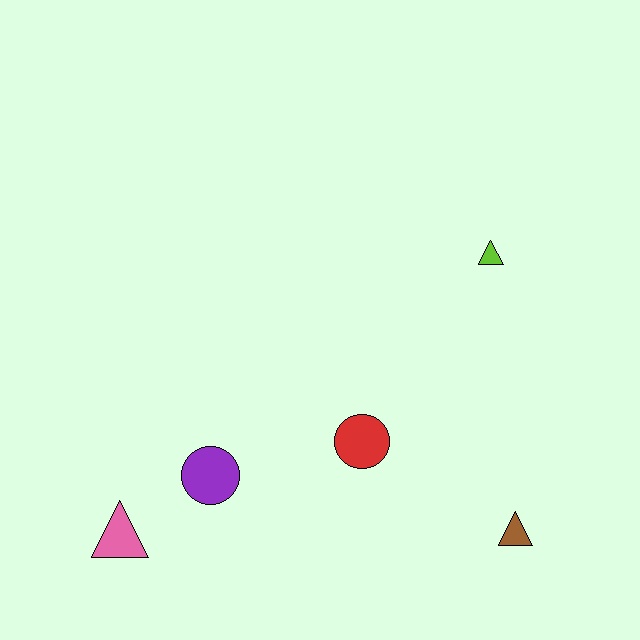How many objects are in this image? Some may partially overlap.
There are 5 objects.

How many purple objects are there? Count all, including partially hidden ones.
There is 1 purple object.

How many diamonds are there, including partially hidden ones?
There are no diamonds.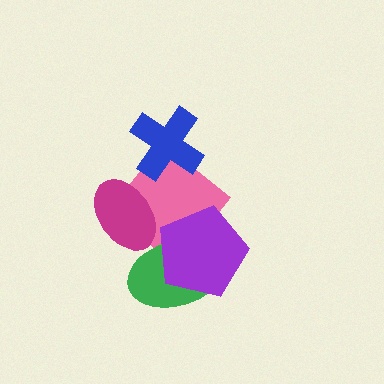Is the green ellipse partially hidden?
Yes, it is partially covered by another shape.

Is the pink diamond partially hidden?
Yes, it is partially covered by another shape.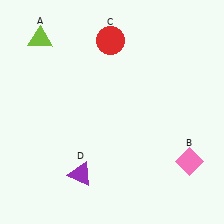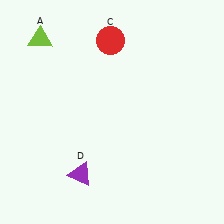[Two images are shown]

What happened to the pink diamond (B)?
The pink diamond (B) was removed in Image 2. It was in the bottom-right area of Image 1.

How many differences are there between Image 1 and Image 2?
There is 1 difference between the two images.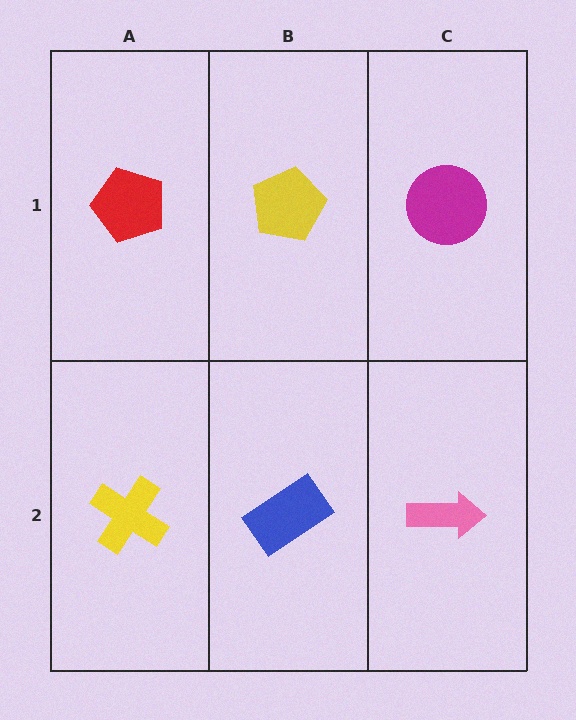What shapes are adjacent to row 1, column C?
A pink arrow (row 2, column C), a yellow pentagon (row 1, column B).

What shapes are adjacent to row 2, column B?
A yellow pentagon (row 1, column B), a yellow cross (row 2, column A), a pink arrow (row 2, column C).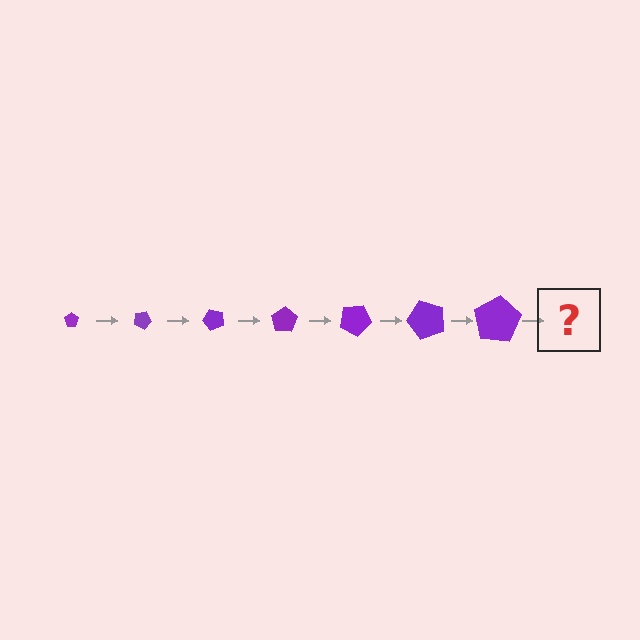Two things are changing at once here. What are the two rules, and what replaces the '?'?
The two rules are that the pentagon grows larger each step and it rotates 25 degrees each step. The '?' should be a pentagon, larger than the previous one and rotated 175 degrees from the start.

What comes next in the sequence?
The next element should be a pentagon, larger than the previous one and rotated 175 degrees from the start.